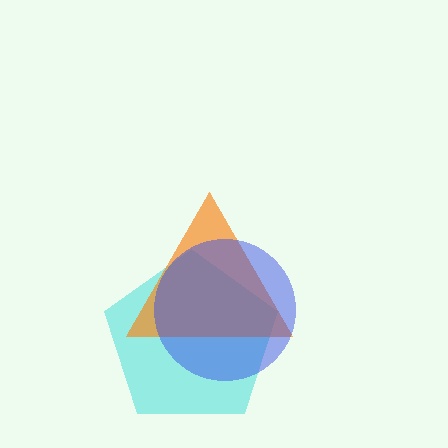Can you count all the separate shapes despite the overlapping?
Yes, there are 3 separate shapes.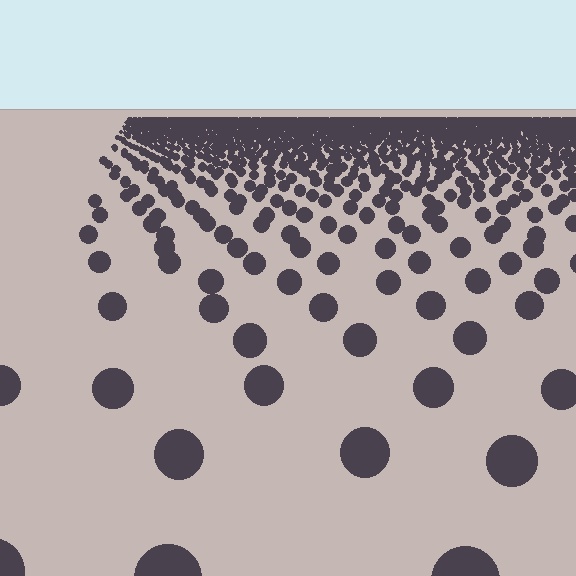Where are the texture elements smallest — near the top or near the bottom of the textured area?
Near the top.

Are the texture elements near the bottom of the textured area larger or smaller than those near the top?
Larger. Near the bottom, elements are closer to the viewer and appear at a bigger on-screen size.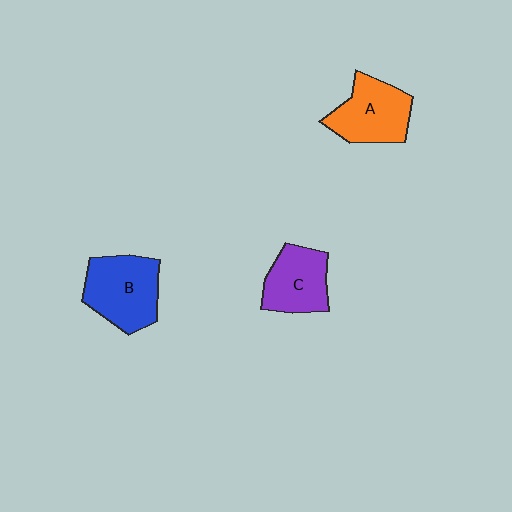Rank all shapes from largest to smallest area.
From largest to smallest: B (blue), A (orange), C (purple).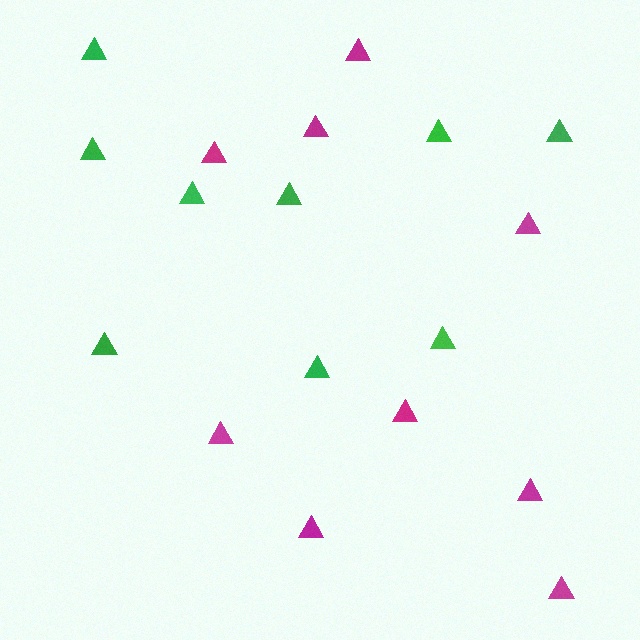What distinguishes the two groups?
There are 2 groups: one group of green triangles (9) and one group of magenta triangles (9).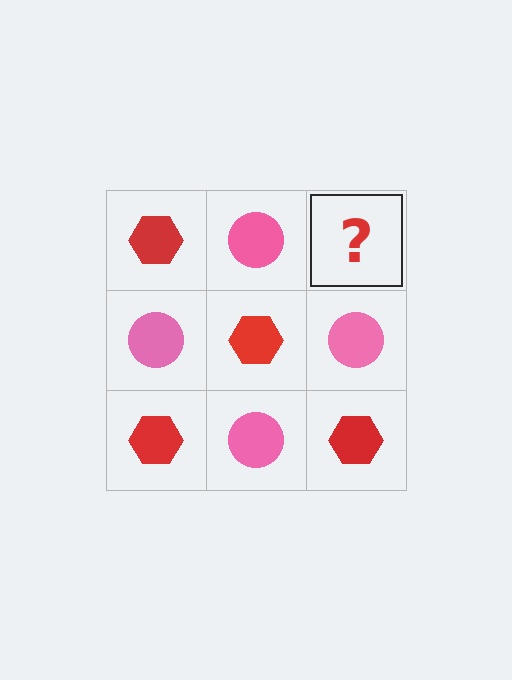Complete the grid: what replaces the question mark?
The question mark should be replaced with a red hexagon.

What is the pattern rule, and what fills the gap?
The rule is that it alternates red hexagon and pink circle in a checkerboard pattern. The gap should be filled with a red hexagon.